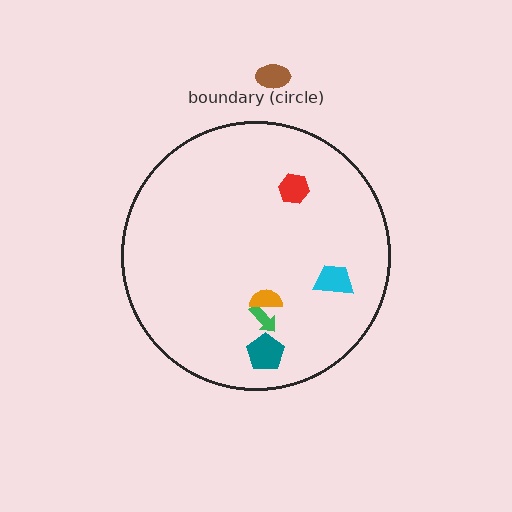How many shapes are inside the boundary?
5 inside, 1 outside.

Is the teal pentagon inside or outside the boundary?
Inside.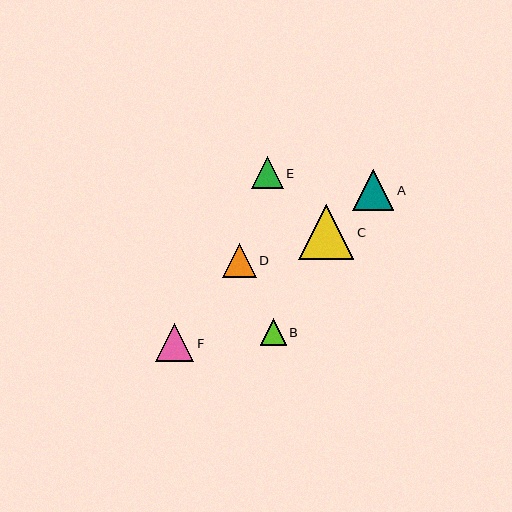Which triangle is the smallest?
Triangle B is the smallest with a size of approximately 26 pixels.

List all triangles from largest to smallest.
From largest to smallest: C, A, F, D, E, B.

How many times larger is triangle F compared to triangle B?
Triangle F is approximately 1.4 times the size of triangle B.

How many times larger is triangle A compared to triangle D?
Triangle A is approximately 1.2 times the size of triangle D.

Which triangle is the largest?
Triangle C is the largest with a size of approximately 55 pixels.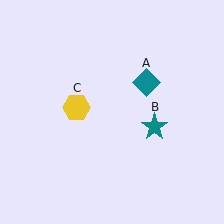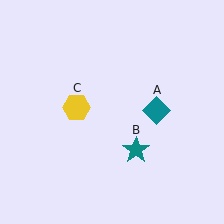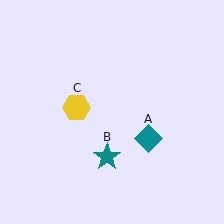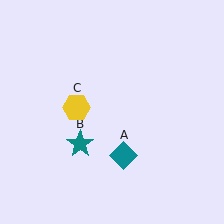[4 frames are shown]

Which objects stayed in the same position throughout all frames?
Yellow hexagon (object C) remained stationary.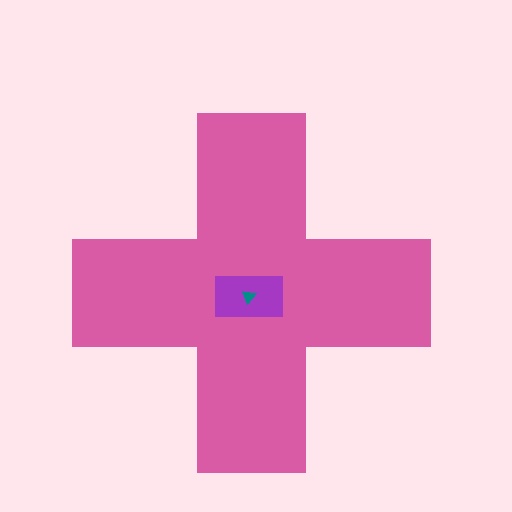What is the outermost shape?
The pink cross.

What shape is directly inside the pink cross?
The purple rectangle.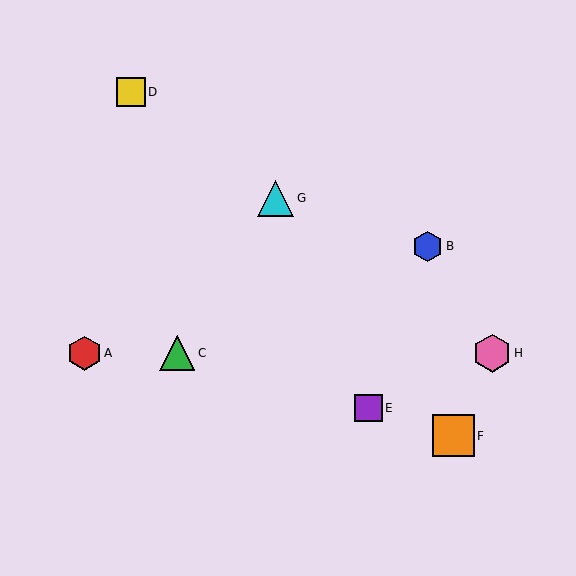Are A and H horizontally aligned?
Yes, both are at y≈353.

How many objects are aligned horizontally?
3 objects (A, C, H) are aligned horizontally.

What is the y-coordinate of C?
Object C is at y≈353.